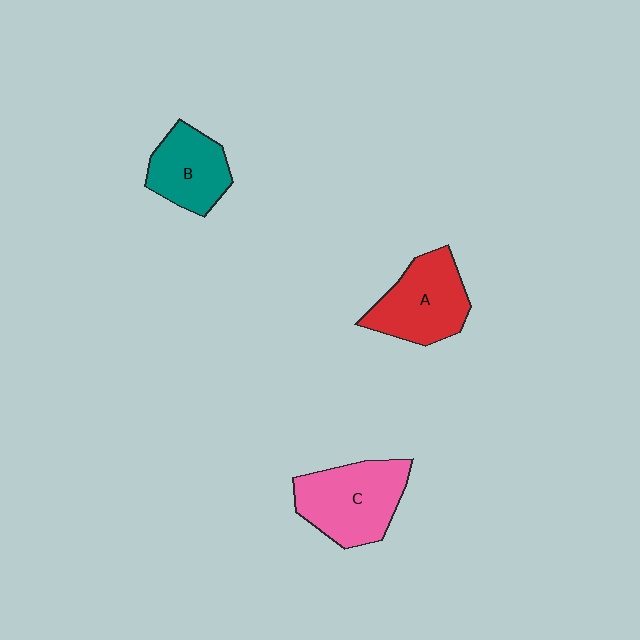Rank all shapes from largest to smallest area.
From largest to smallest: C (pink), A (red), B (teal).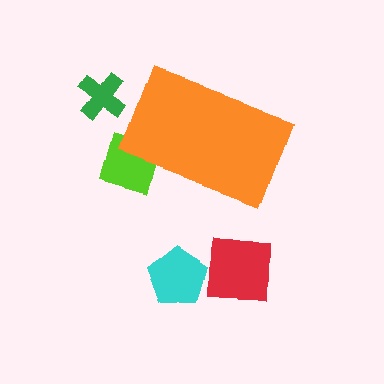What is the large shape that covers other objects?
An orange rectangle.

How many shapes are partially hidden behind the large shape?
1 shape is partially hidden.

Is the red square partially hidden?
No, the red square is fully visible.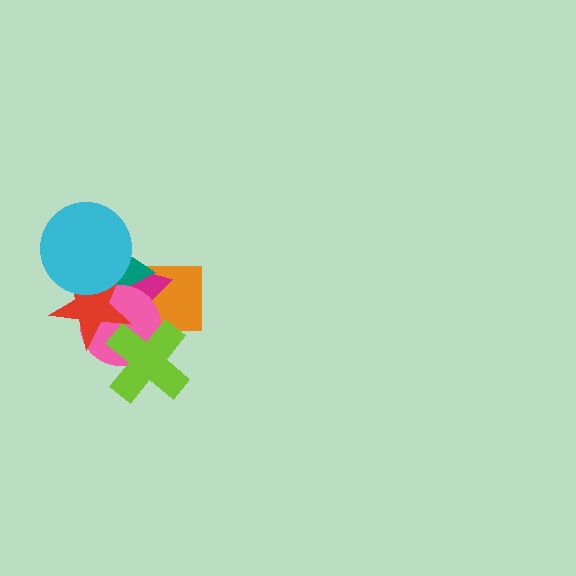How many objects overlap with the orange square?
4 objects overlap with the orange square.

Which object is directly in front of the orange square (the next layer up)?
The magenta triangle is directly in front of the orange square.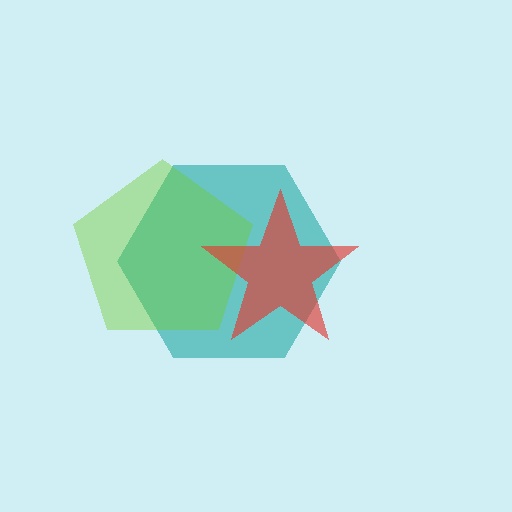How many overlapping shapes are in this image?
There are 3 overlapping shapes in the image.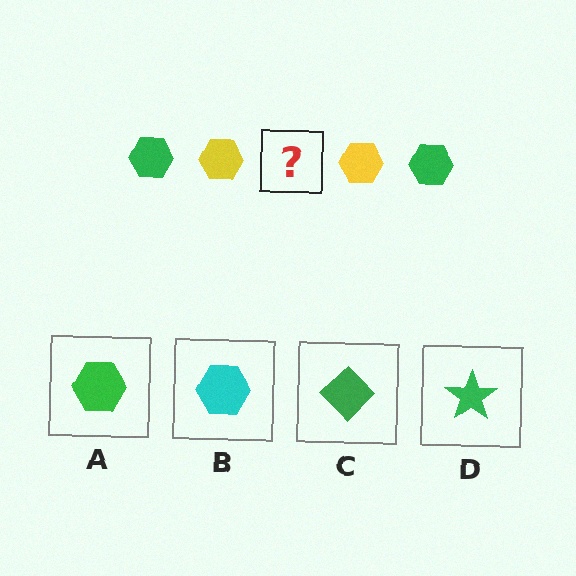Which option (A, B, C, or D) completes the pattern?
A.